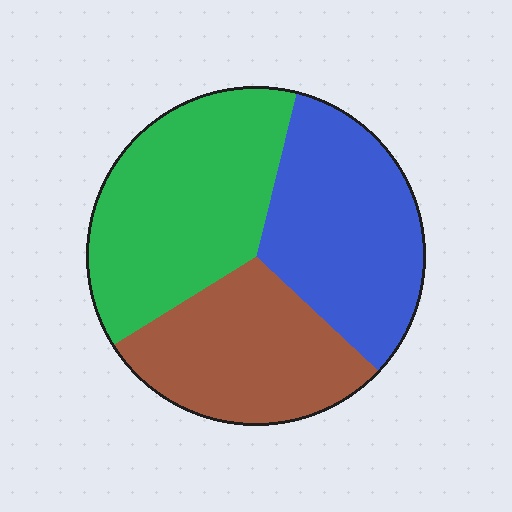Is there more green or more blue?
Green.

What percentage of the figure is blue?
Blue takes up between a sixth and a third of the figure.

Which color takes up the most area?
Green, at roughly 40%.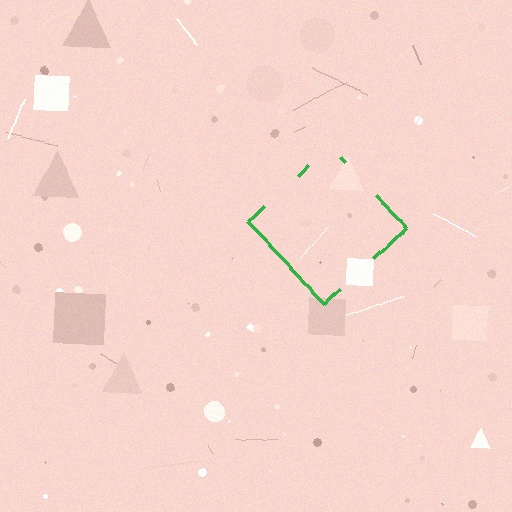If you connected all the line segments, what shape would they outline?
They would outline a diamond.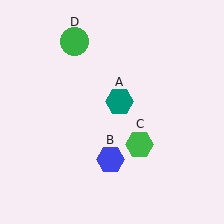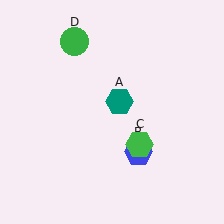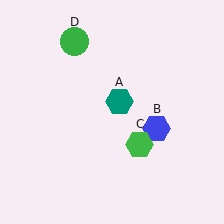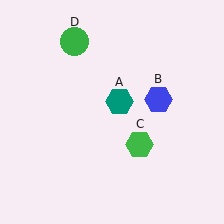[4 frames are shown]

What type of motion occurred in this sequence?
The blue hexagon (object B) rotated counterclockwise around the center of the scene.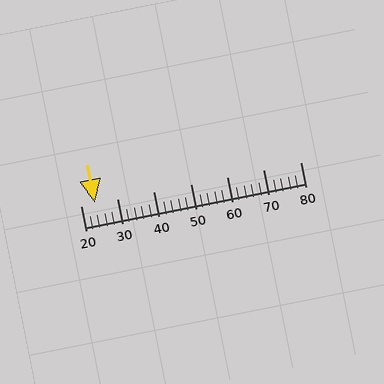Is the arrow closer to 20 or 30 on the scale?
The arrow is closer to 20.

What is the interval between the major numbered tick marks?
The major tick marks are spaced 10 units apart.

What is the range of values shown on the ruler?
The ruler shows values from 20 to 80.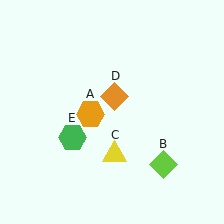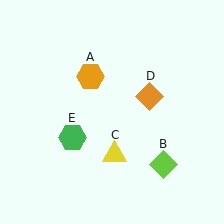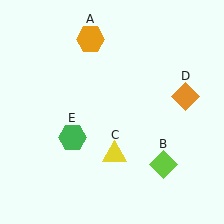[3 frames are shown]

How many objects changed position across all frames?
2 objects changed position: orange hexagon (object A), orange diamond (object D).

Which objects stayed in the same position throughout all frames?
Lime diamond (object B) and yellow triangle (object C) and green hexagon (object E) remained stationary.